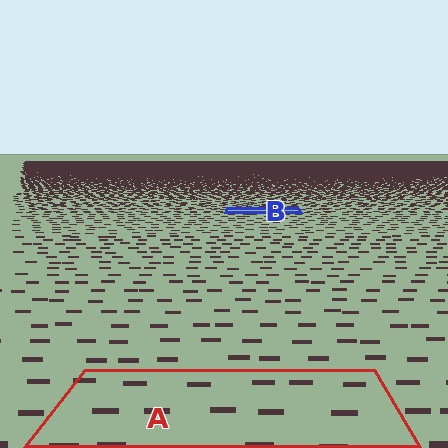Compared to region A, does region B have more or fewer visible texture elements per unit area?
Region B has more texture elements per unit area — they are packed more densely because it is farther away.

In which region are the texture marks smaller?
The texture marks are smaller in region B, because it is farther away.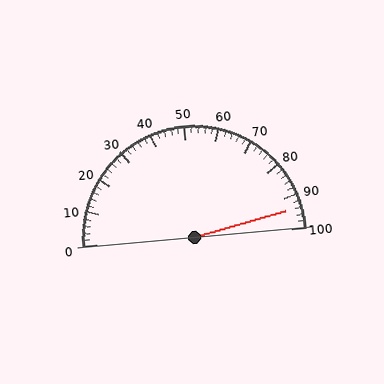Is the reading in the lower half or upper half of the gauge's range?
The reading is in the upper half of the range (0 to 100).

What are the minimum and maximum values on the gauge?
The gauge ranges from 0 to 100.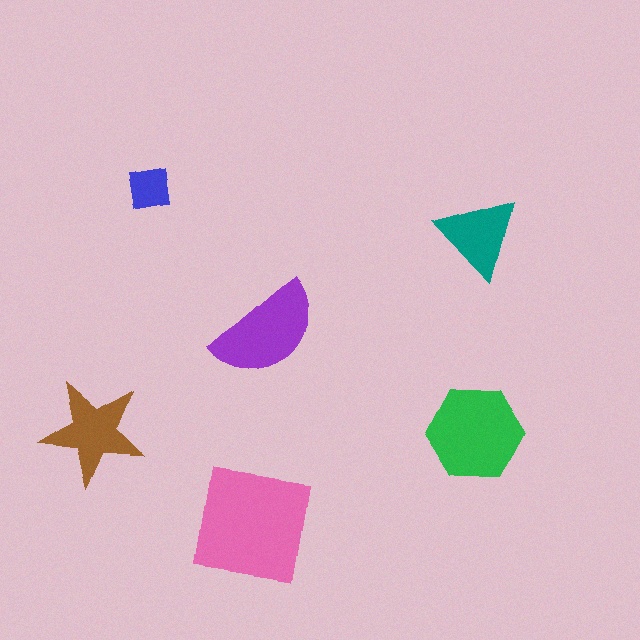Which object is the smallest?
The blue square.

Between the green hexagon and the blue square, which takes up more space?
The green hexagon.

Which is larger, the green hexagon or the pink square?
The pink square.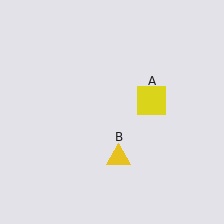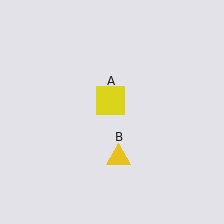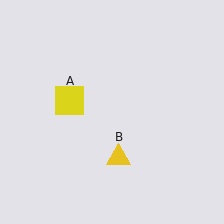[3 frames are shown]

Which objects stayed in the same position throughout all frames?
Yellow triangle (object B) remained stationary.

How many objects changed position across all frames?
1 object changed position: yellow square (object A).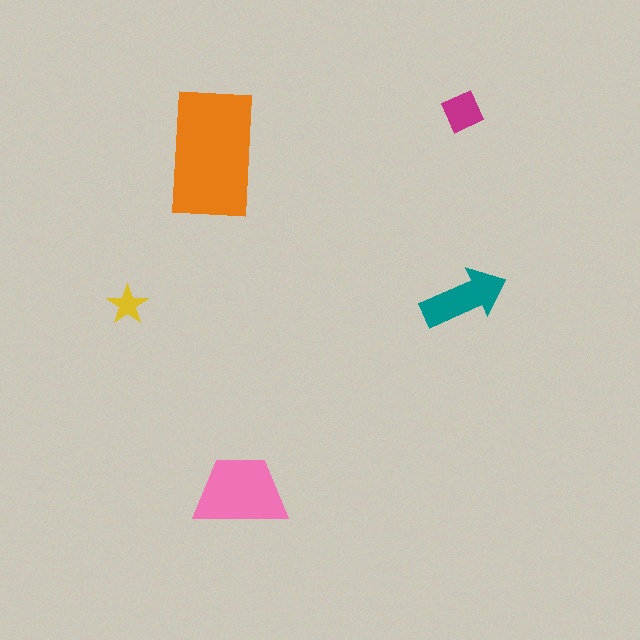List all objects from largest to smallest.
The orange rectangle, the pink trapezoid, the teal arrow, the magenta square, the yellow star.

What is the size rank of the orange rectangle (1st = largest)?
1st.